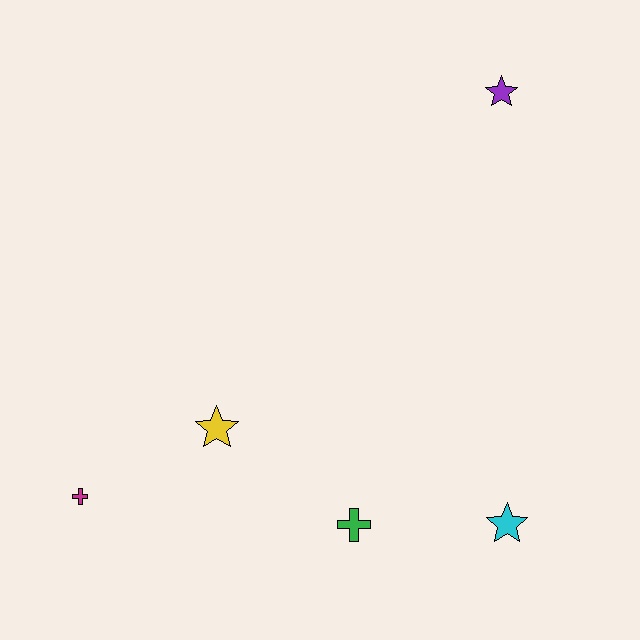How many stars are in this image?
There are 3 stars.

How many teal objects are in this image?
There are no teal objects.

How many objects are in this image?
There are 5 objects.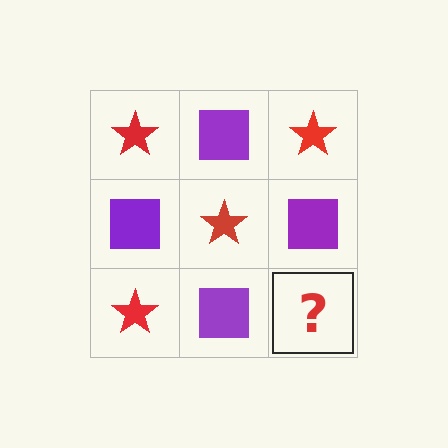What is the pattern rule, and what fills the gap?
The rule is that it alternates red star and purple square in a checkerboard pattern. The gap should be filled with a red star.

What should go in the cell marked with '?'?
The missing cell should contain a red star.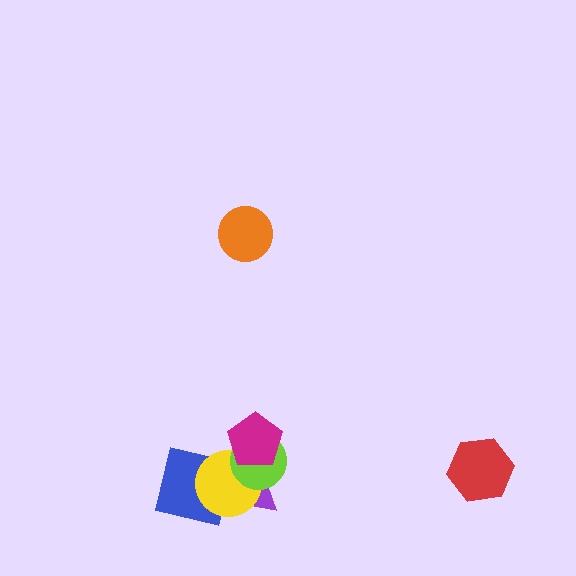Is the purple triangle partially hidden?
Yes, it is partially covered by another shape.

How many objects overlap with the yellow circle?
4 objects overlap with the yellow circle.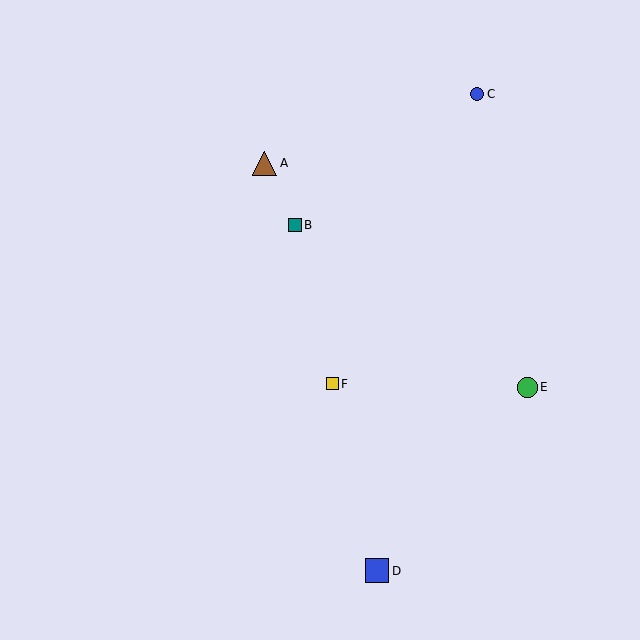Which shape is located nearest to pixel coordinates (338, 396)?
The yellow square (labeled F) at (332, 384) is nearest to that location.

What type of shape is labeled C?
Shape C is a blue circle.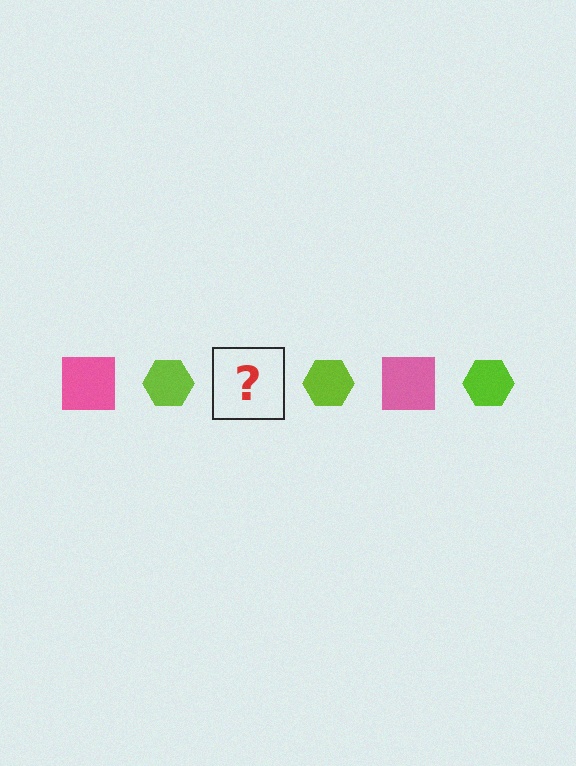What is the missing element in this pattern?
The missing element is a pink square.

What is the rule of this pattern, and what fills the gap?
The rule is that the pattern alternates between pink square and lime hexagon. The gap should be filled with a pink square.